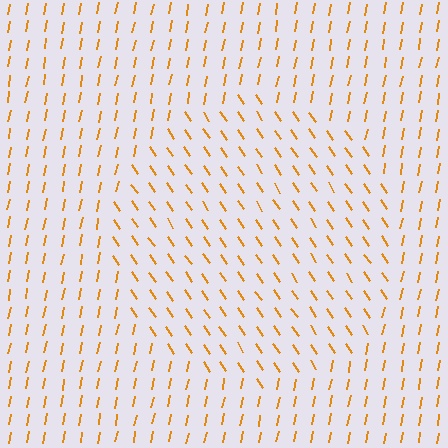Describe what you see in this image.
The image is filled with small orange line segments. A circle region in the image has lines oriented differently from the surrounding lines, creating a visible texture boundary.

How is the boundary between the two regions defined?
The boundary is defined purely by a change in line orientation (approximately 45 degrees difference). All lines are the same color and thickness.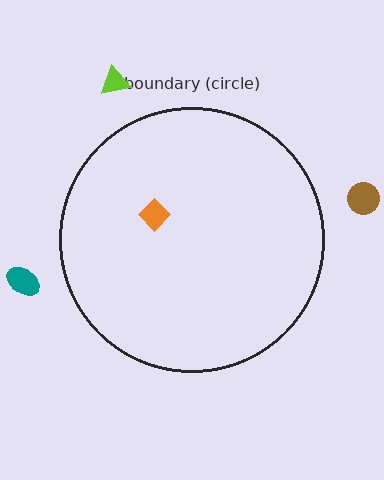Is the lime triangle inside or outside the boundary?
Outside.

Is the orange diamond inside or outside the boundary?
Inside.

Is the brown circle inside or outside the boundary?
Outside.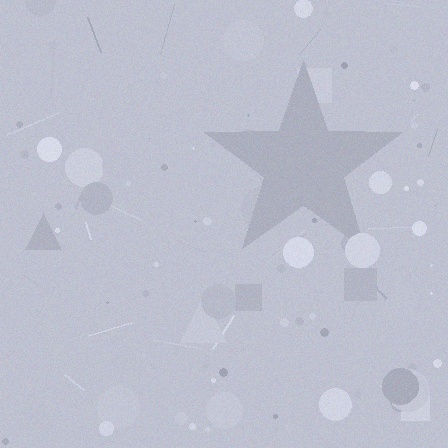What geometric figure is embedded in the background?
A star is embedded in the background.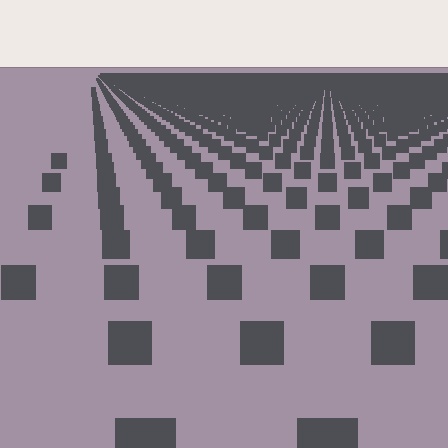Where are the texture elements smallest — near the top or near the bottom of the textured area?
Near the top.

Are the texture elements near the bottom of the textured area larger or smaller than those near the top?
Larger. Near the bottom, elements are closer to the viewer and appear at a bigger on-screen size.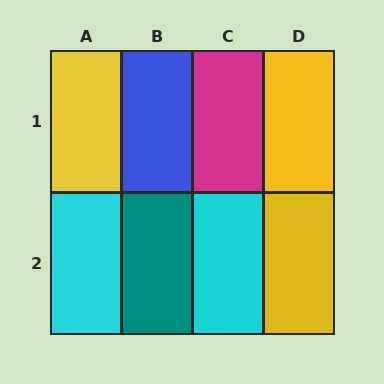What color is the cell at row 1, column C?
Magenta.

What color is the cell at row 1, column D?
Yellow.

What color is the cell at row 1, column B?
Blue.